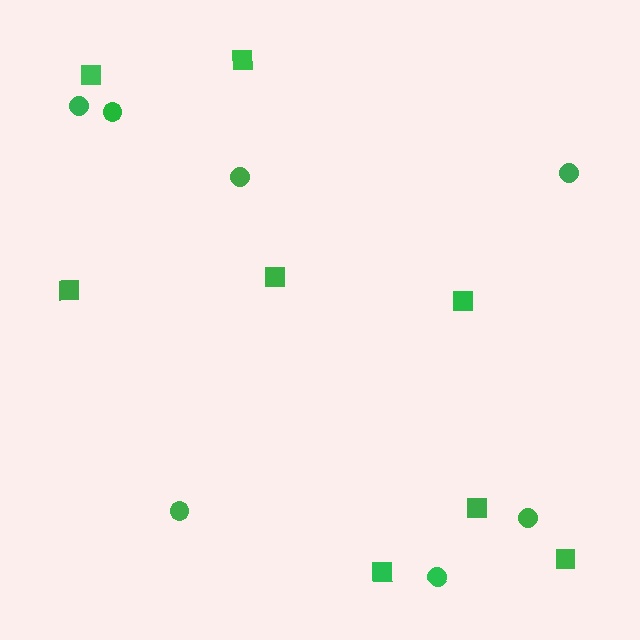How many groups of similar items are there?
There are 2 groups: one group of circles (7) and one group of squares (8).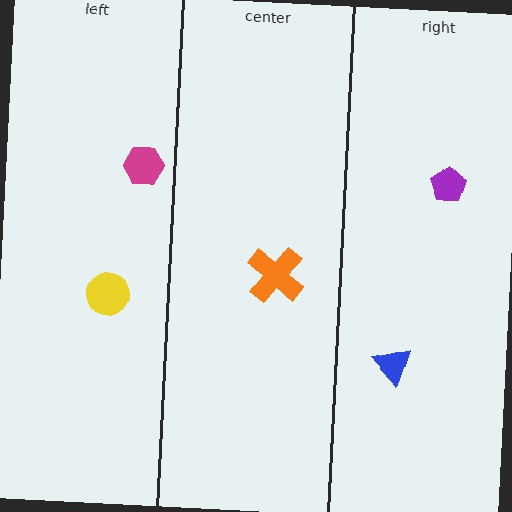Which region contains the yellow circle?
The left region.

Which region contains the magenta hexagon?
The left region.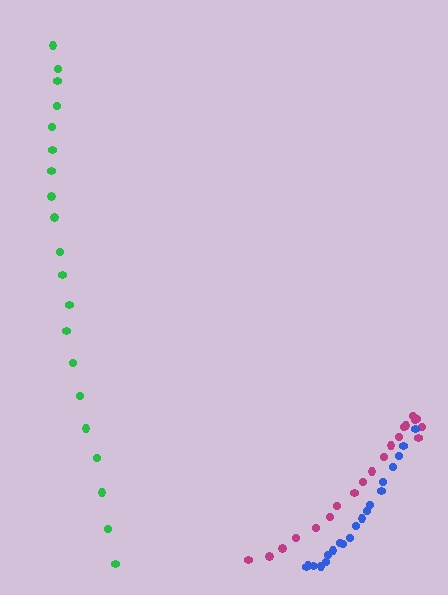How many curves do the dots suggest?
There are 3 distinct paths.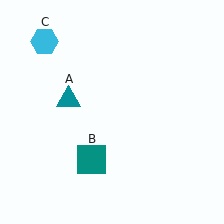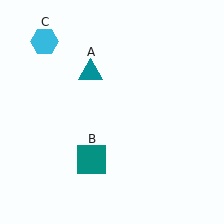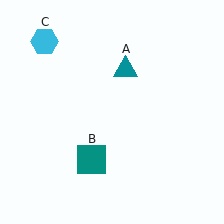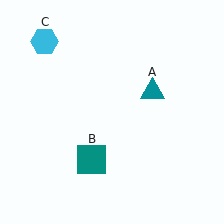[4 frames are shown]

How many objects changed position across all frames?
1 object changed position: teal triangle (object A).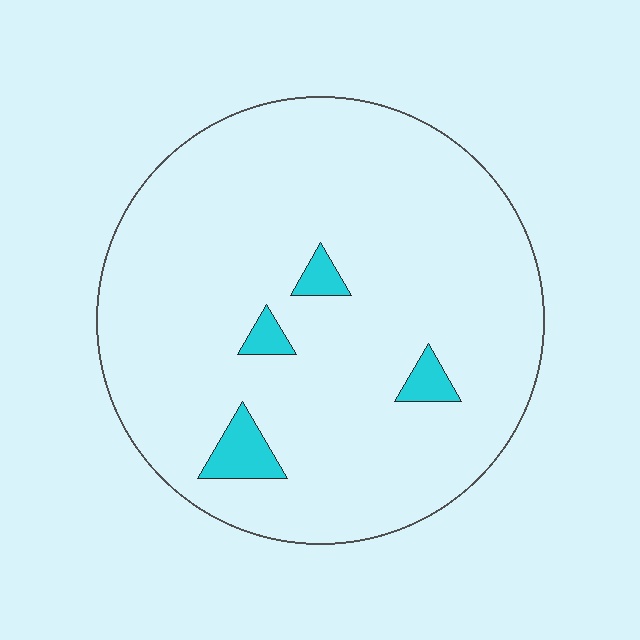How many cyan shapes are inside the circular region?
4.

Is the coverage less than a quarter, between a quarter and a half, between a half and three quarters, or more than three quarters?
Less than a quarter.